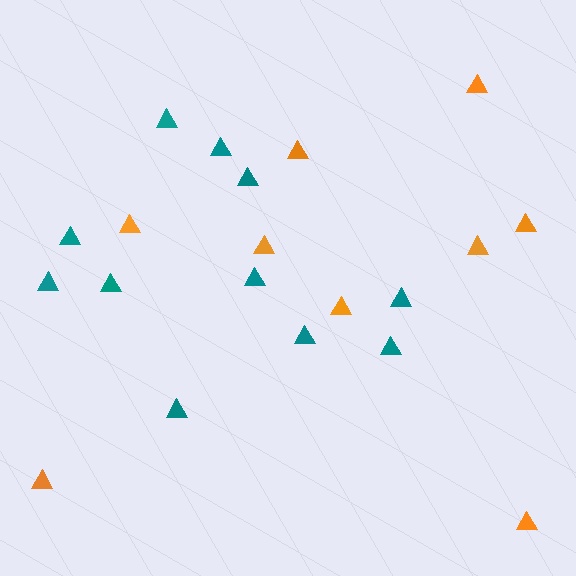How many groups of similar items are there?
There are 2 groups: one group of teal triangles (11) and one group of orange triangles (9).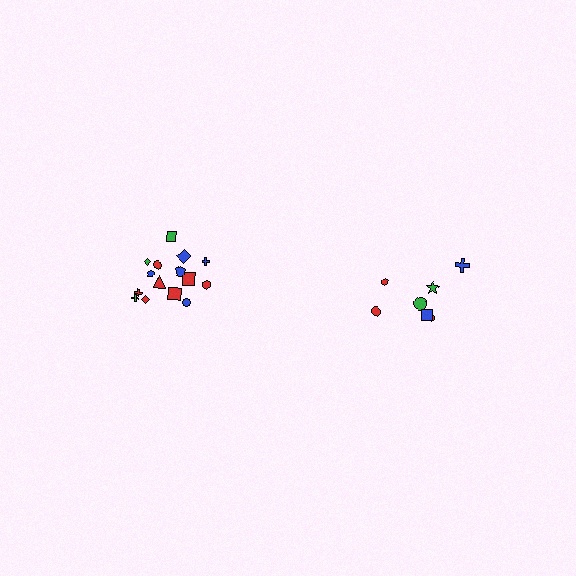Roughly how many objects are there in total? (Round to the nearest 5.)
Roughly 20 objects in total.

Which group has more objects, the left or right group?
The left group.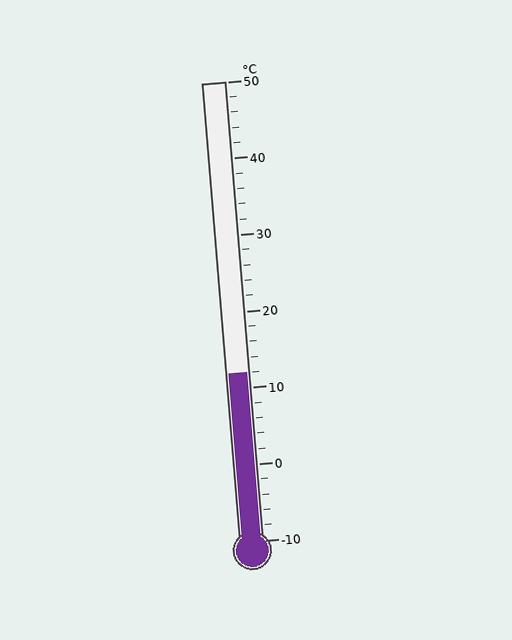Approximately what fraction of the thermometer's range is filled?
The thermometer is filled to approximately 35% of its range.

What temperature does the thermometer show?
The thermometer shows approximately 12°C.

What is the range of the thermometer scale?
The thermometer scale ranges from -10°C to 50°C.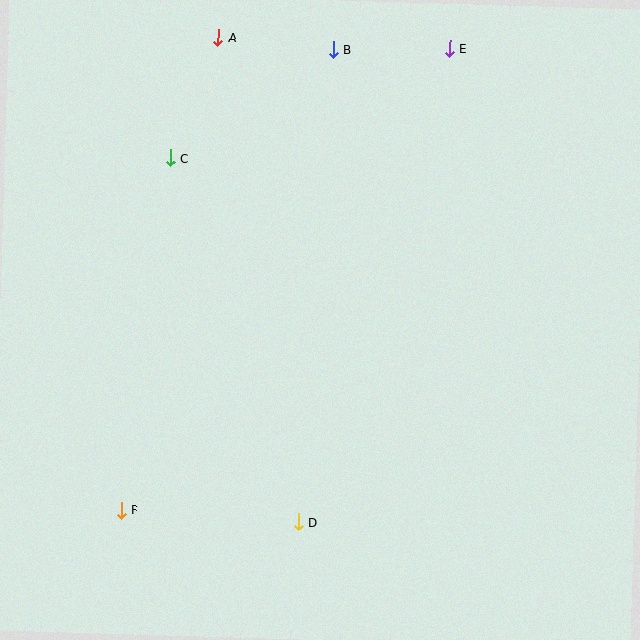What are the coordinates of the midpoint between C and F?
The midpoint between C and F is at (146, 334).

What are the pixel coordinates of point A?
Point A is at (218, 37).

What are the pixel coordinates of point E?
Point E is at (450, 48).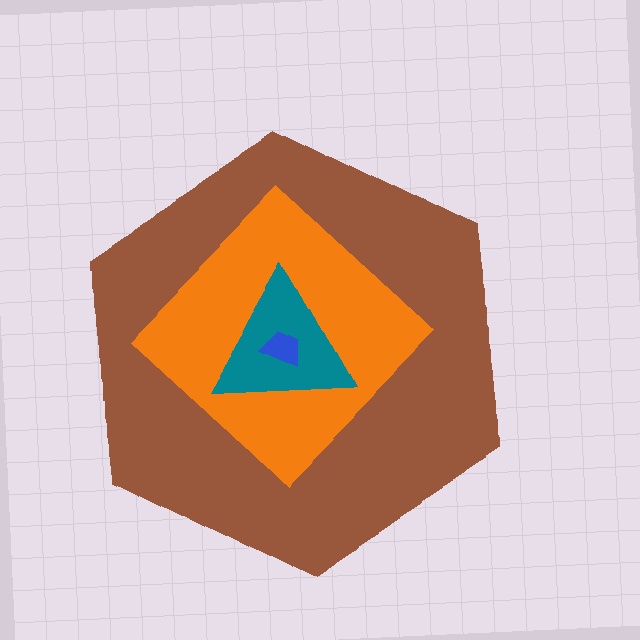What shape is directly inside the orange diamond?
The teal triangle.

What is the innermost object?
The blue trapezoid.